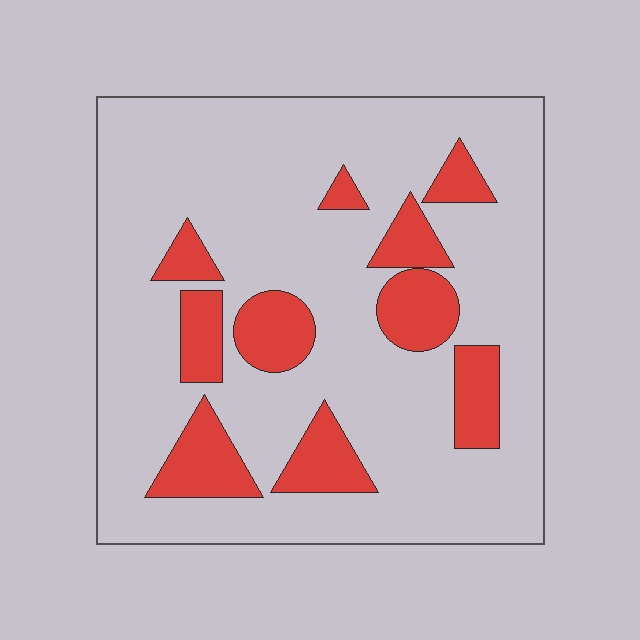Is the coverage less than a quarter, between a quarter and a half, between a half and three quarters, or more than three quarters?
Less than a quarter.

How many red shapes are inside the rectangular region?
10.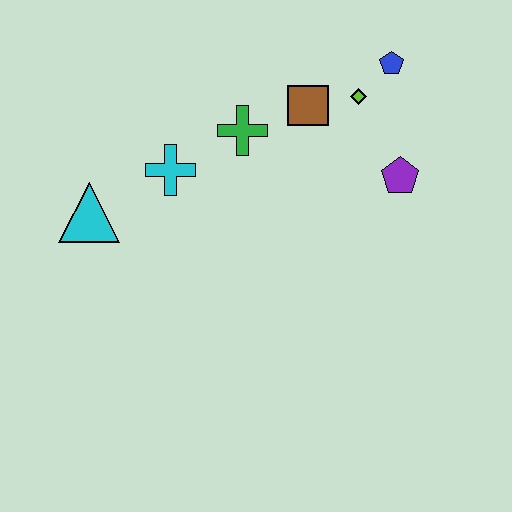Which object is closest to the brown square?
The lime diamond is closest to the brown square.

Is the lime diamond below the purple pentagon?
No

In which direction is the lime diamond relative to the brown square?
The lime diamond is to the right of the brown square.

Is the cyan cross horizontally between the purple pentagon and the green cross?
No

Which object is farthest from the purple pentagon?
The cyan triangle is farthest from the purple pentagon.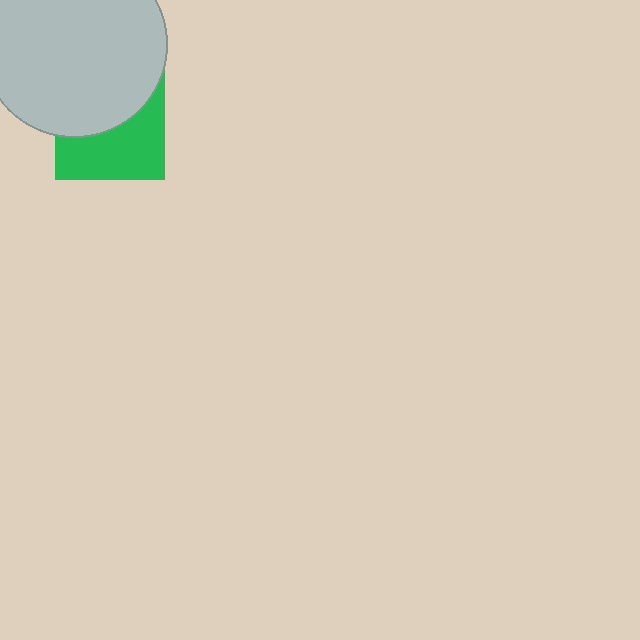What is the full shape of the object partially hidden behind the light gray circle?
The partially hidden object is a green square.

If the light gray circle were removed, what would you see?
You would see the complete green square.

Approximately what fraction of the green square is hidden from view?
Roughly 48% of the green square is hidden behind the light gray circle.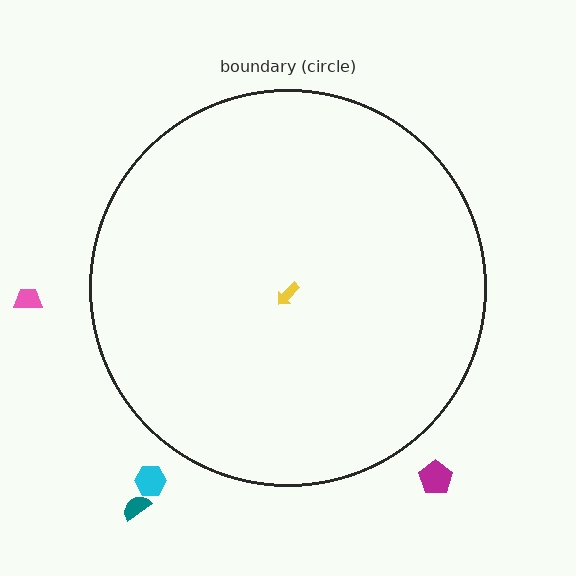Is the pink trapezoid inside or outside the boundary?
Outside.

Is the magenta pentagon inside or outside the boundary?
Outside.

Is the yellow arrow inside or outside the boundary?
Inside.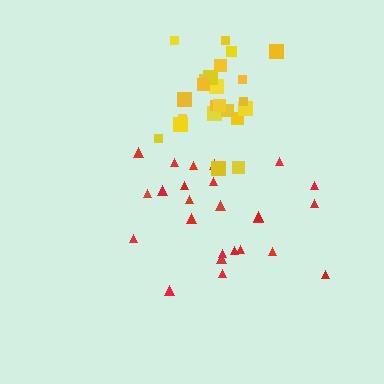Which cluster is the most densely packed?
Yellow.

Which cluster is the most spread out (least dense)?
Red.